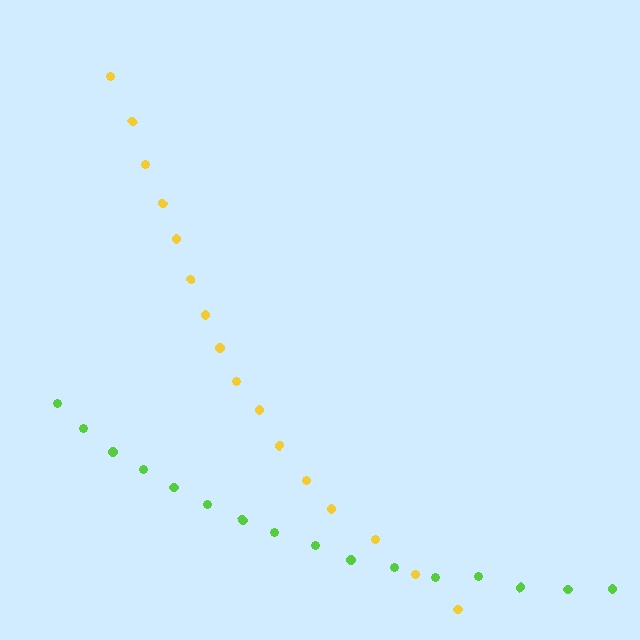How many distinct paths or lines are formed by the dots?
There are 2 distinct paths.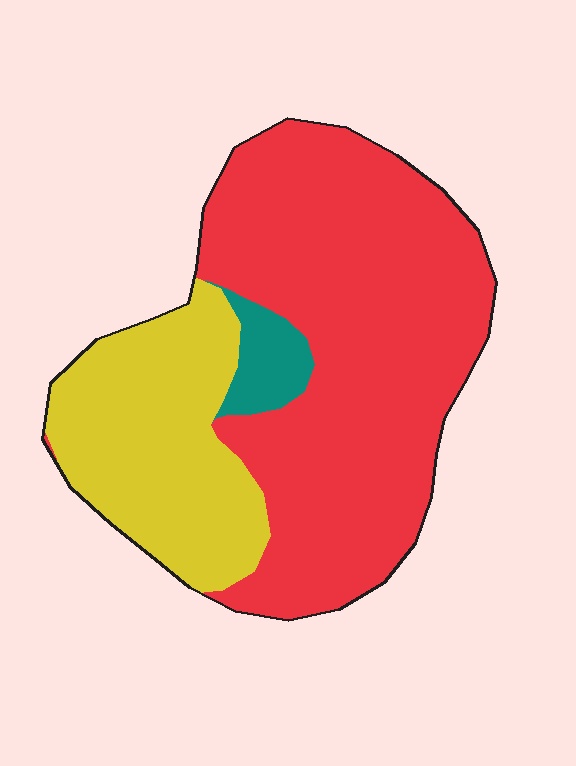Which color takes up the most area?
Red, at roughly 65%.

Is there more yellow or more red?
Red.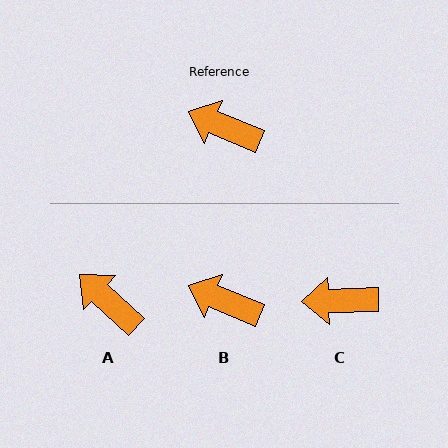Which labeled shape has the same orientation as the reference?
B.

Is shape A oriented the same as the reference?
No, it is off by about 20 degrees.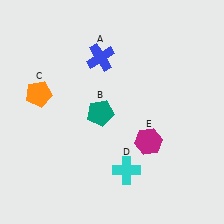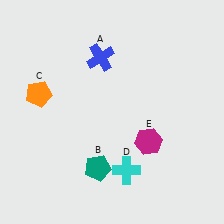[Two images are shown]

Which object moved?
The teal pentagon (B) moved down.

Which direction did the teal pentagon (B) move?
The teal pentagon (B) moved down.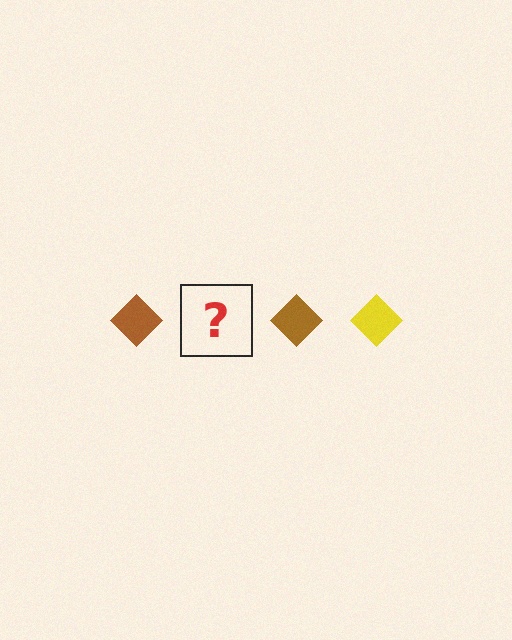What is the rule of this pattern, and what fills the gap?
The rule is that the pattern cycles through brown, yellow diamonds. The gap should be filled with a yellow diamond.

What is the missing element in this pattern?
The missing element is a yellow diamond.